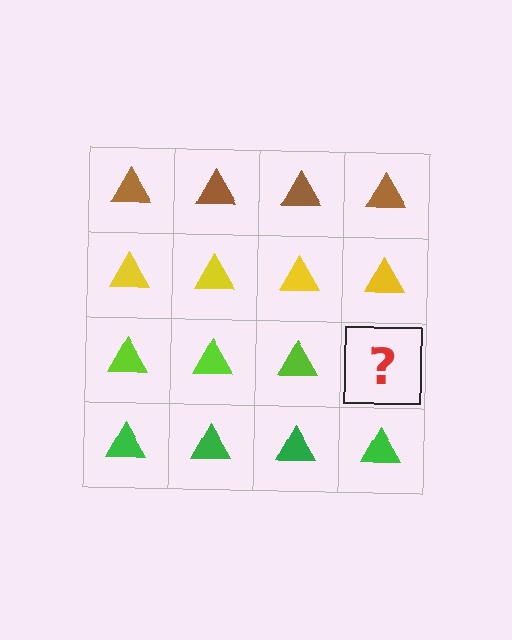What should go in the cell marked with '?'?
The missing cell should contain a lime triangle.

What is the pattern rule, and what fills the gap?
The rule is that each row has a consistent color. The gap should be filled with a lime triangle.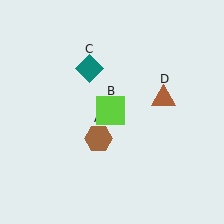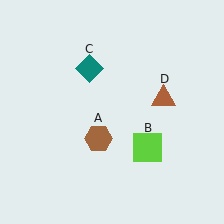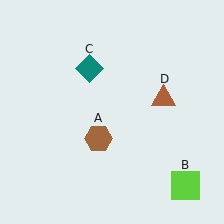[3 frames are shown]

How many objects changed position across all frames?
1 object changed position: lime square (object B).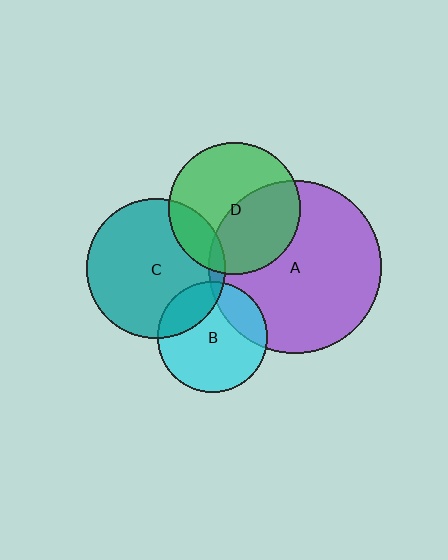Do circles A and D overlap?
Yes.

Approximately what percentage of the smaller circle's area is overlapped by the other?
Approximately 45%.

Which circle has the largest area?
Circle A (purple).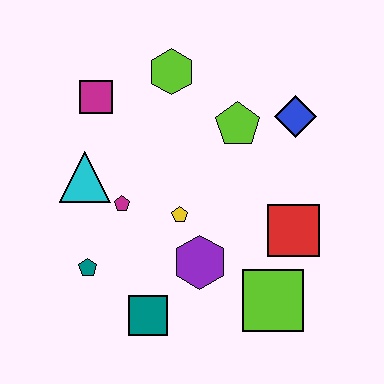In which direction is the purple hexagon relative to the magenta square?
The purple hexagon is below the magenta square.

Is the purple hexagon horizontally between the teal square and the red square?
Yes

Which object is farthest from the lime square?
The magenta square is farthest from the lime square.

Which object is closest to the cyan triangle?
The magenta pentagon is closest to the cyan triangle.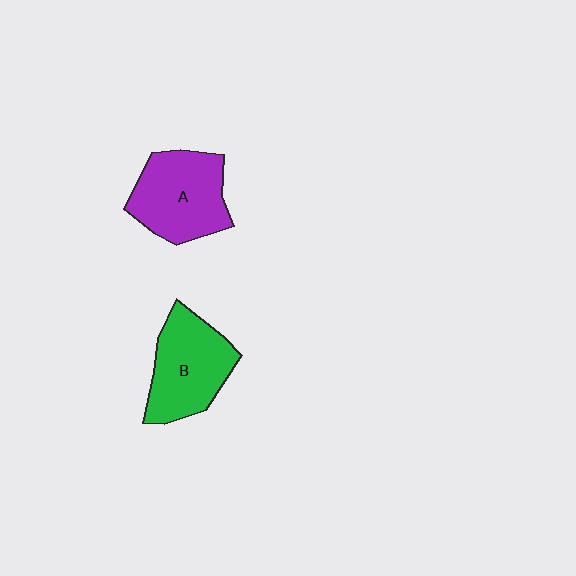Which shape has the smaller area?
Shape B (green).